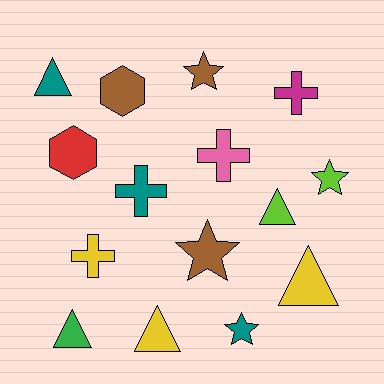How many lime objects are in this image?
There are 2 lime objects.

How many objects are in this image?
There are 15 objects.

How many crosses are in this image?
There are 4 crosses.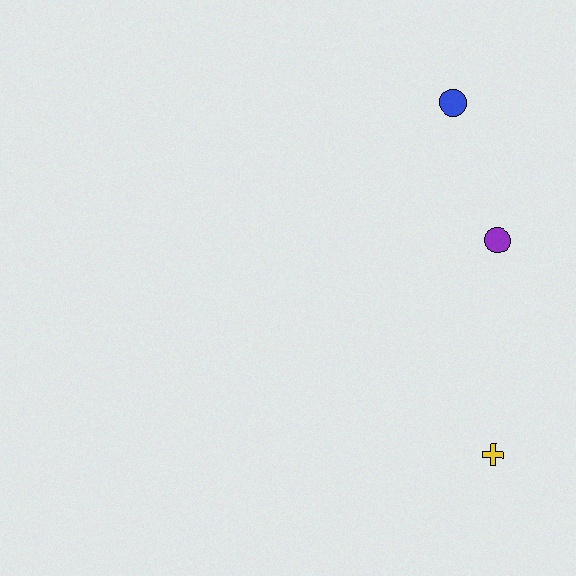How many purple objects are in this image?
There is 1 purple object.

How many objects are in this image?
There are 3 objects.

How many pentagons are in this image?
There are no pentagons.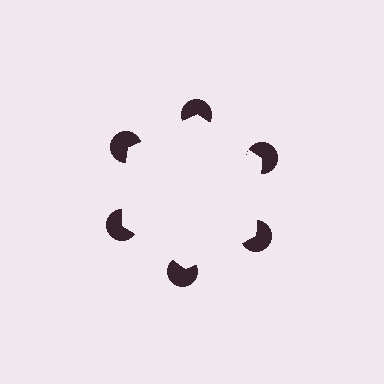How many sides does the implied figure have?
6 sides.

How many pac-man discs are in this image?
There are 6 — one at each vertex of the illusory hexagon.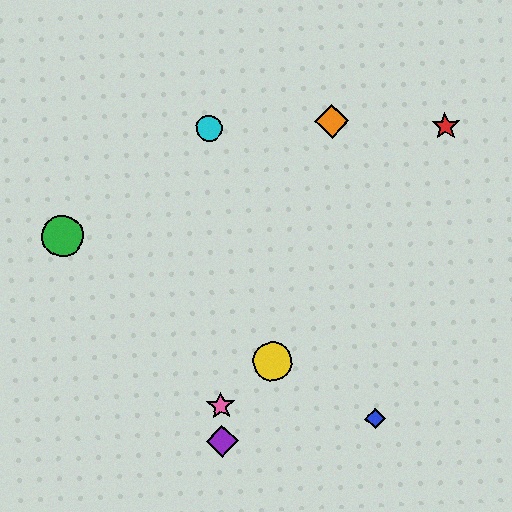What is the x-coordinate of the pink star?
The pink star is at x≈221.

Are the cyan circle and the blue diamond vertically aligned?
No, the cyan circle is at x≈209 and the blue diamond is at x≈375.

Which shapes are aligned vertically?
The purple diamond, the cyan circle, the pink star are aligned vertically.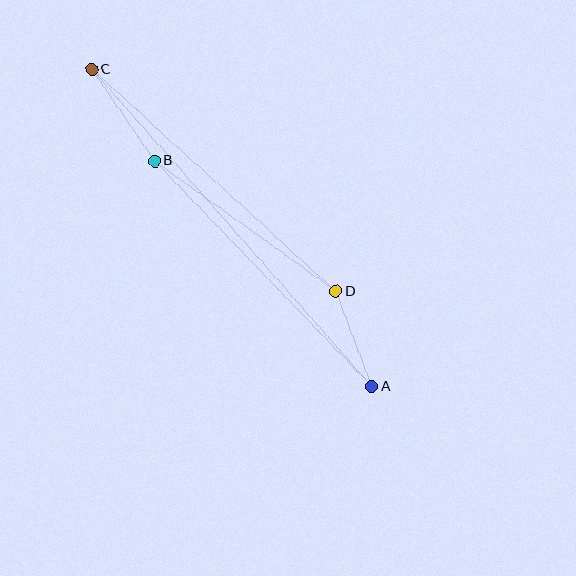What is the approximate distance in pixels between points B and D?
The distance between B and D is approximately 223 pixels.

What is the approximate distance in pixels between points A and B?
The distance between A and B is approximately 313 pixels.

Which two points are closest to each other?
Points A and D are closest to each other.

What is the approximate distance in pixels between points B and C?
The distance between B and C is approximately 111 pixels.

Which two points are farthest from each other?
Points A and C are farthest from each other.